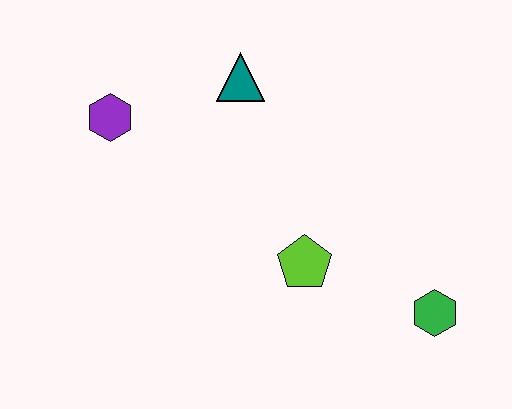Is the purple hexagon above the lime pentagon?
Yes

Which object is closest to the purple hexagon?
The teal triangle is closest to the purple hexagon.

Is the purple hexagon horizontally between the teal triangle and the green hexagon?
No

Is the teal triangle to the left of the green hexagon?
Yes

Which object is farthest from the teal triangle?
The green hexagon is farthest from the teal triangle.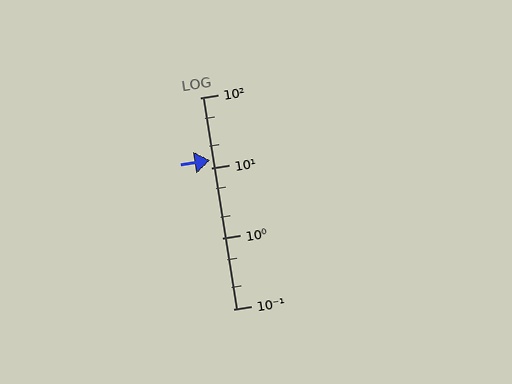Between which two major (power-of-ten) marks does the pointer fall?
The pointer is between 10 and 100.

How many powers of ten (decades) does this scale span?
The scale spans 3 decades, from 0.1 to 100.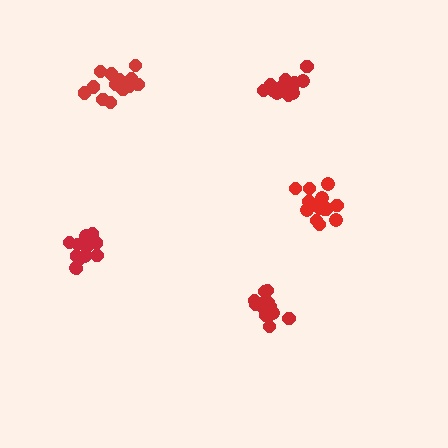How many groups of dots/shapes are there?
There are 5 groups.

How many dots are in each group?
Group 1: 15 dots, Group 2: 14 dots, Group 3: 13 dots, Group 4: 14 dots, Group 5: 12 dots (68 total).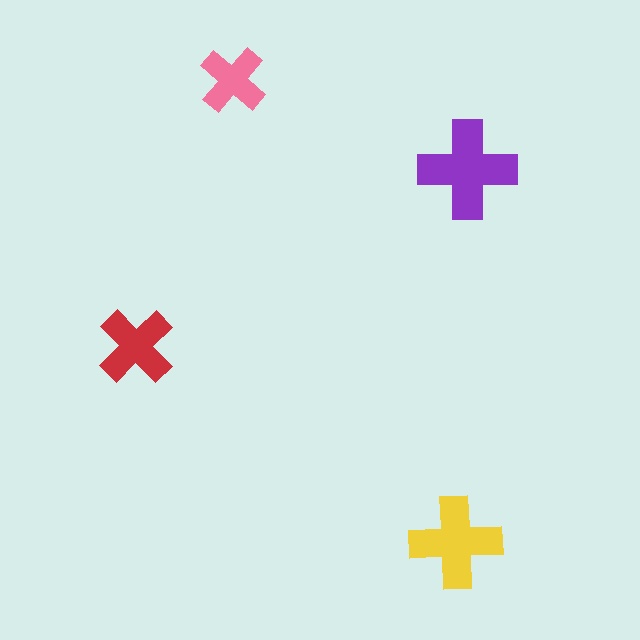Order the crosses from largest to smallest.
the purple one, the yellow one, the red one, the pink one.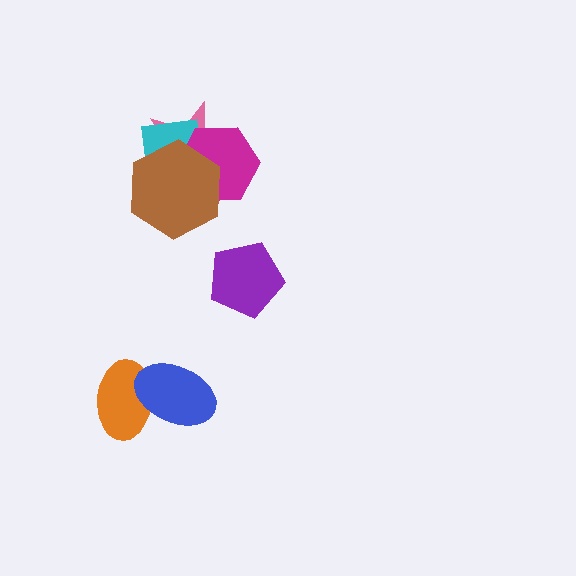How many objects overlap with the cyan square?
3 objects overlap with the cyan square.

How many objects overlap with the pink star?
3 objects overlap with the pink star.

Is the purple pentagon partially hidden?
No, no other shape covers it.